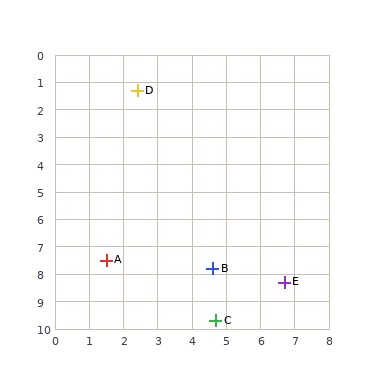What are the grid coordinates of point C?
Point C is at approximately (4.7, 9.7).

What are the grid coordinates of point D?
Point D is at approximately (2.4, 1.3).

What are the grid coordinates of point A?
Point A is at approximately (1.5, 7.5).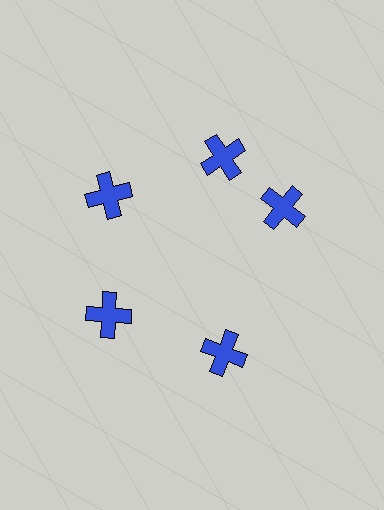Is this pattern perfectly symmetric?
No. The 5 blue crosses are arranged in a ring, but one element near the 3 o'clock position is rotated out of alignment along the ring, breaking the 5-fold rotational symmetry.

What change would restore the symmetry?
The symmetry would be restored by rotating it back into even spacing with its neighbors so that all 5 crosses sit at equal angles and equal distance from the center.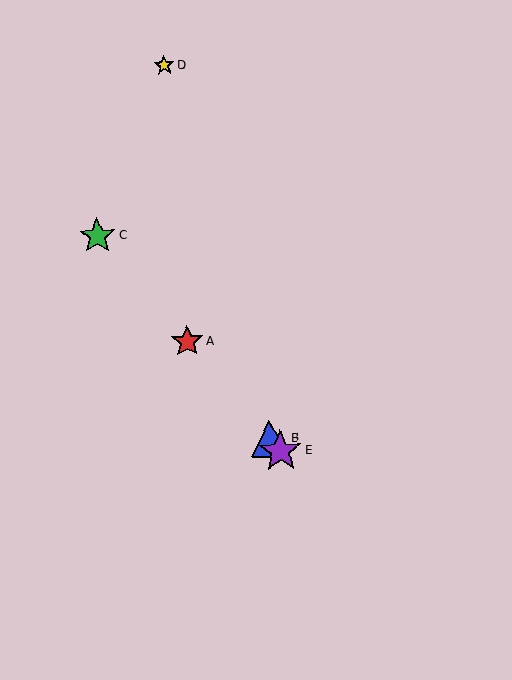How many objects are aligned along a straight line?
4 objects (A, B, C, E) are aligned along a straight line.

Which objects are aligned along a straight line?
Objects A, B, C, E are aligned along a straight line.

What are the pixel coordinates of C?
Object C is at (98, 236).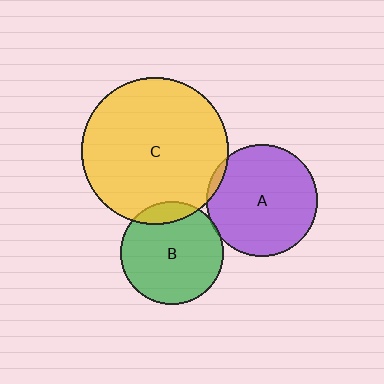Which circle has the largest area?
Circle C (yellow).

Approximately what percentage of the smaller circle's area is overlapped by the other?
Approximately 15%.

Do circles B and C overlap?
Yes.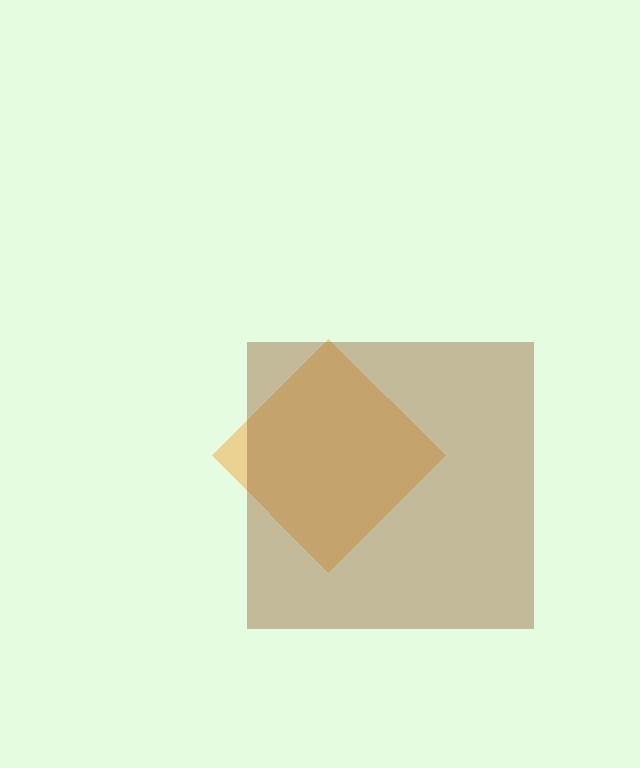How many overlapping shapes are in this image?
There are 2 overlapping shapes in the image.